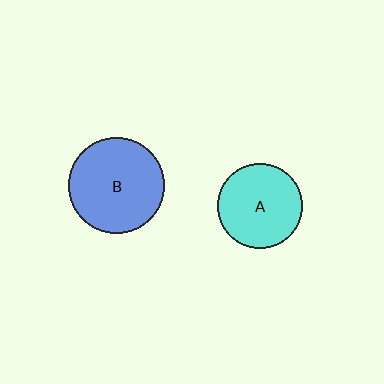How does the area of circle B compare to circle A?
Approximately 1.3 times.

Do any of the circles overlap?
No, none of the circles overlap.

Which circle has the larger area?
Circle B (blue).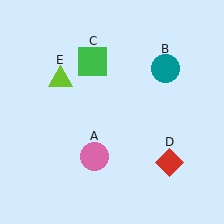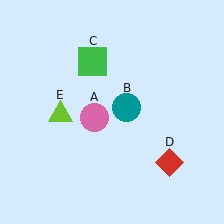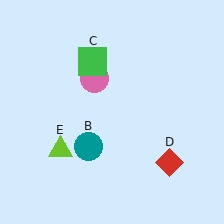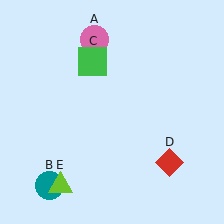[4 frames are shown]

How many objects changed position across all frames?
3 objects changed position: pink circle (object A), teal circle (object B), lime triangle (object E).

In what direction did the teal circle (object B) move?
The teal circle (object B) moved down and to the left.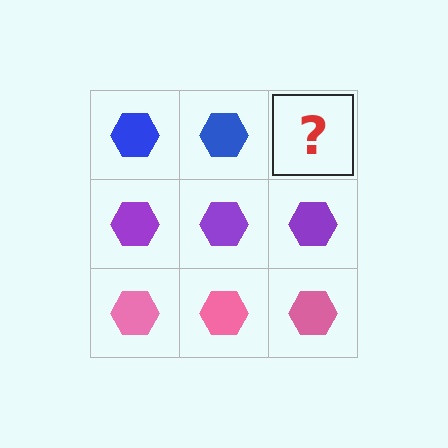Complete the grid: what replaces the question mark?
The question mark should be replaced with a blue hexagon.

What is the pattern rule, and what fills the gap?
The rule is that each row has a consistent color. The gap should be filled with a blue hexagon.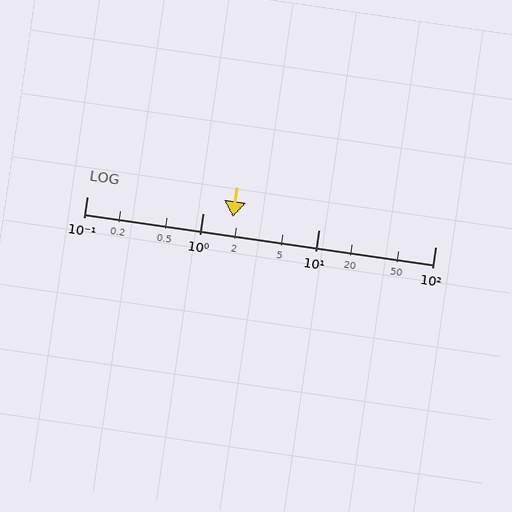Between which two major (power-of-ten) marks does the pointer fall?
The pointer is between 1 and 10.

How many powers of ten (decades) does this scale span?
The scale spans 3 decades, from 0.1 to 100.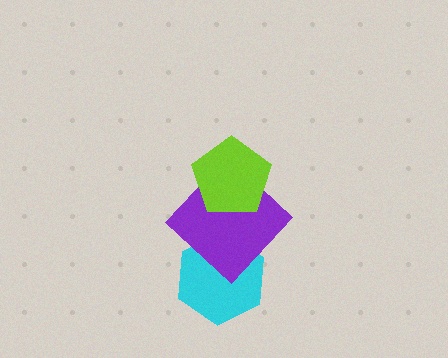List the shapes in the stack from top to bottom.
From top to bottom: the lime pentagon, the purple diamond, the cyan hexagon.